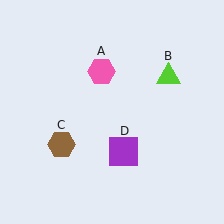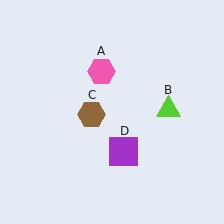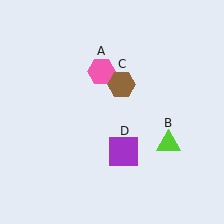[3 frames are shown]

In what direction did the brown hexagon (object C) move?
The brown hexagon (object C) moved up and to the right.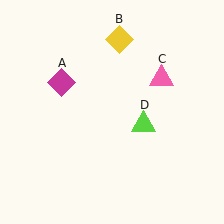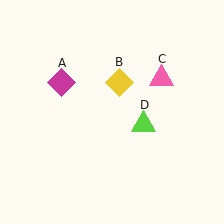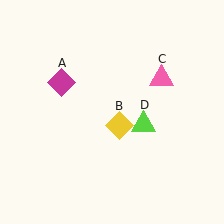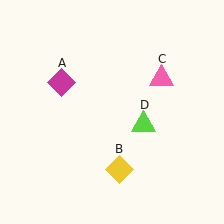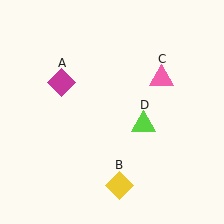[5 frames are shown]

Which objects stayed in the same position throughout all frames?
Magenta diamond (object A) and pink triangle (object C) and lime triangle (object D) remained stationary.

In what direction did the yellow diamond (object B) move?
The yellow diamond (object B) moved down.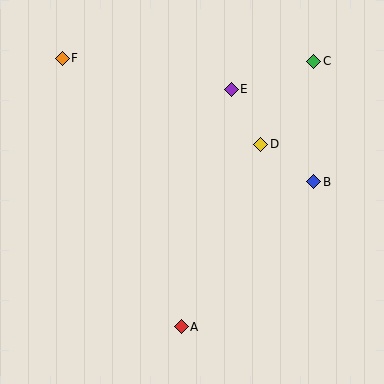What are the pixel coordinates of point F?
Point F is at (62, 58).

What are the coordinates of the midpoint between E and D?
The midpoint between E and D is at (246, 117).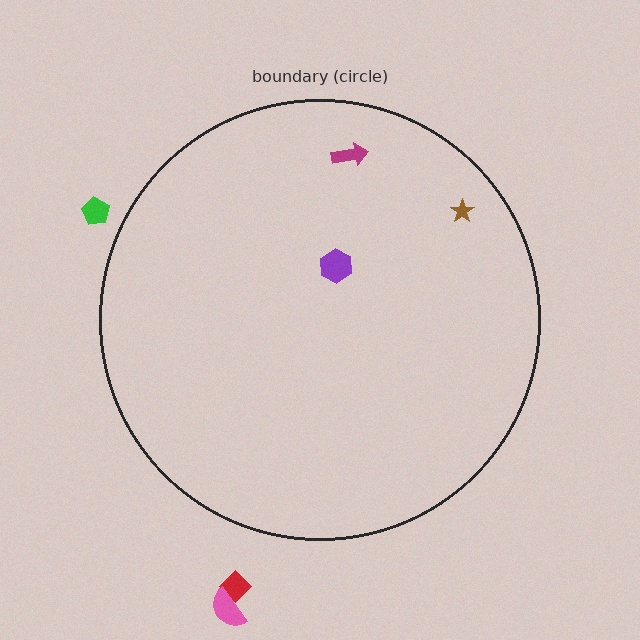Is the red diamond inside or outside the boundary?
Outside.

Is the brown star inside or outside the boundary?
Inside.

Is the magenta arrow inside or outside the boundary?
Inside.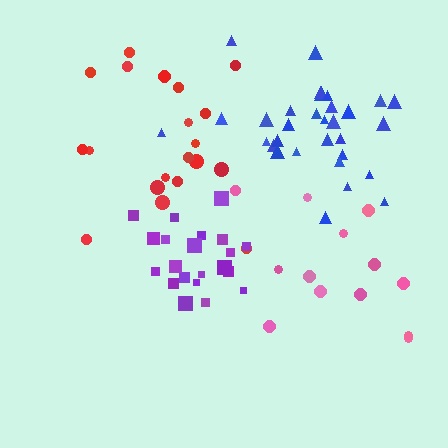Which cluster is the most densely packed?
Purple.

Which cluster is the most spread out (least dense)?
Pink.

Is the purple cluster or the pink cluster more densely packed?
Purple.